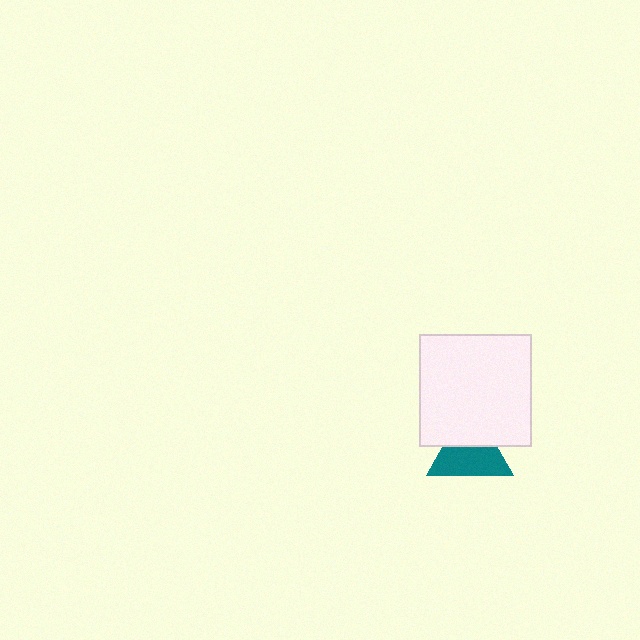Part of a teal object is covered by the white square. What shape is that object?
It is a triangle.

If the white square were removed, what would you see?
You would see the complete teal triangle.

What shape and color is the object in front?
The object in front is a white square.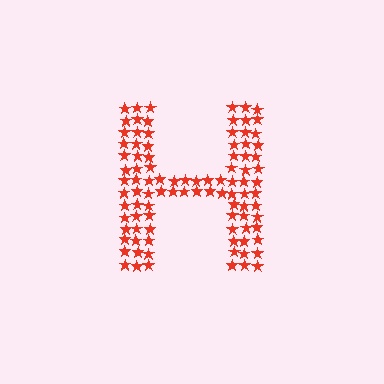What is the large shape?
The large shape is the letter H.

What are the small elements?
The small elements are stars.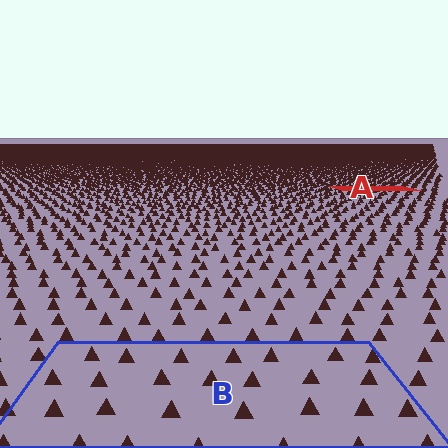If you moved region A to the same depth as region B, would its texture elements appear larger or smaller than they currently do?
They would appear larger. At a closer depth, the same texture elements are projected at a bigger on-screen size.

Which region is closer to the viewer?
Region B is closer. The texture elements there are larger and more spread out.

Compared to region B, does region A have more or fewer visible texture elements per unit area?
Region A has more texture elements per unit area — they are packed more densely because it is farther away.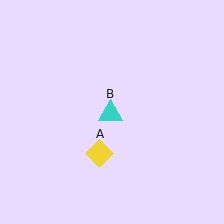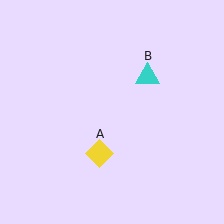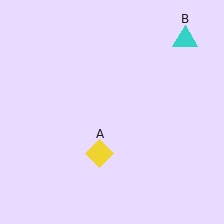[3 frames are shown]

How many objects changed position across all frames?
1 object changed position: cyan triangle (object B).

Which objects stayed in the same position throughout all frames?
Yellow diamond (object A) remained stationary.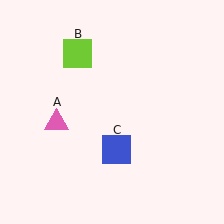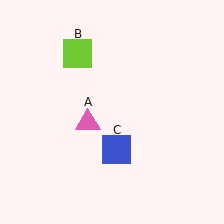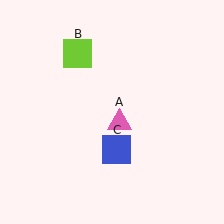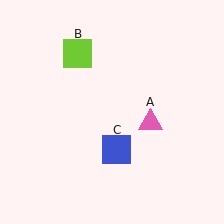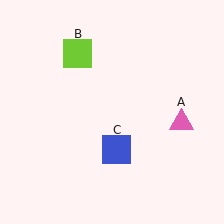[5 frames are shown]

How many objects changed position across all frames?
1 object changed position: pink triangle (object A).